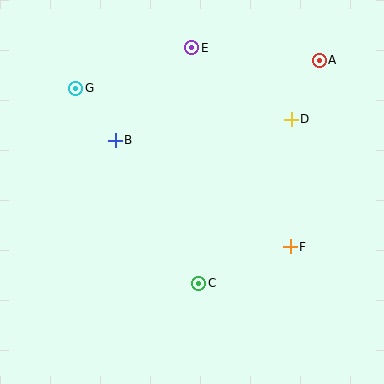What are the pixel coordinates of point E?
Point E is at (192, 48).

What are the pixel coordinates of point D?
Point D is at (291, 119).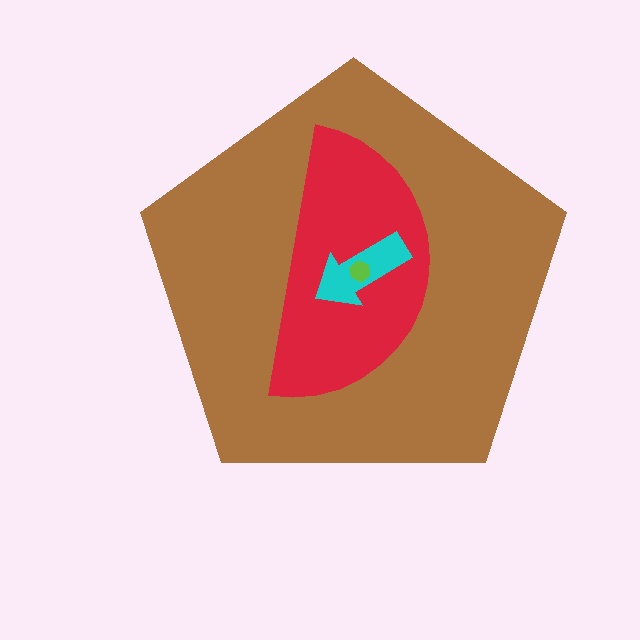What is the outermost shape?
The brown pentagon.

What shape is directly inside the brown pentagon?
The red semicircle.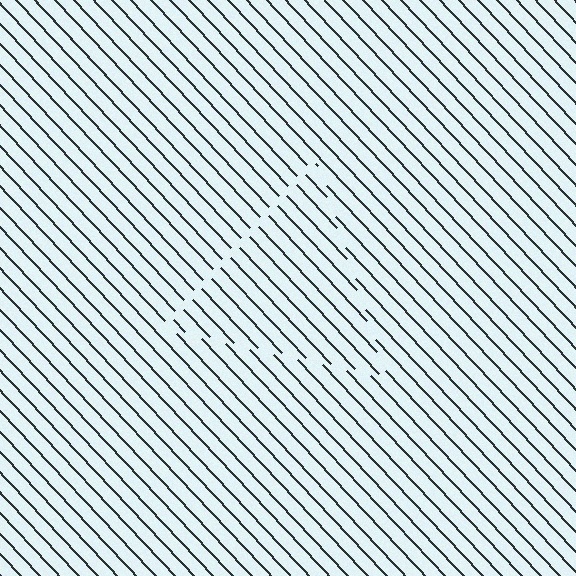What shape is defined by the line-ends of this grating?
An illusory triangle. The interior of the shape contains the same grating, shifted by half a period — the contour is defined by the phase discontinuity where line-ends from the inner and outer gratings abut.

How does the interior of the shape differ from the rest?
The interior of the shape contains the same grating, shifted by half a period — the contour is defined by the phase discontinuity where line-ends from the inner and outer gratings abut.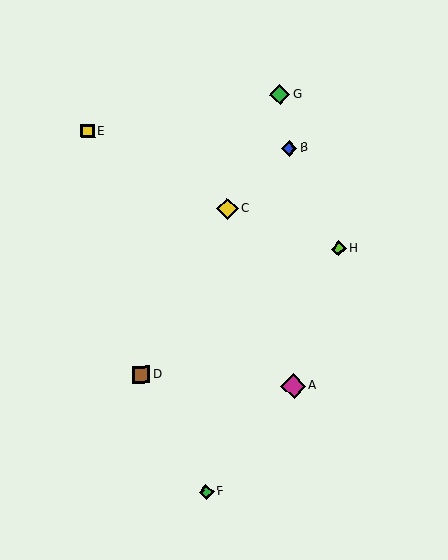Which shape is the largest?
The magenta diamond (labeled A) is the largest.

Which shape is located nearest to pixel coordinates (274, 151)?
The blue diamond (labeled B) at (289, 148) is nearest to that location.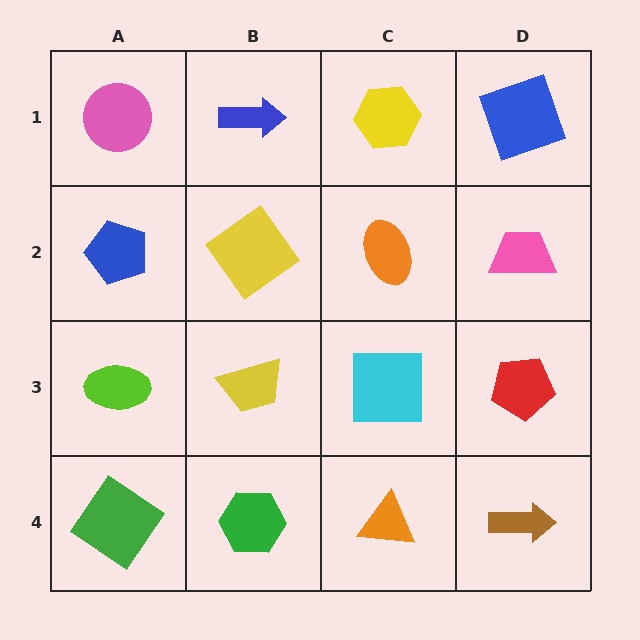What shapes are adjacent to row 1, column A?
A blue pentagon (row 2, column A), a blue arrow (row 1, column B).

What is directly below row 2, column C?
A cyan square.